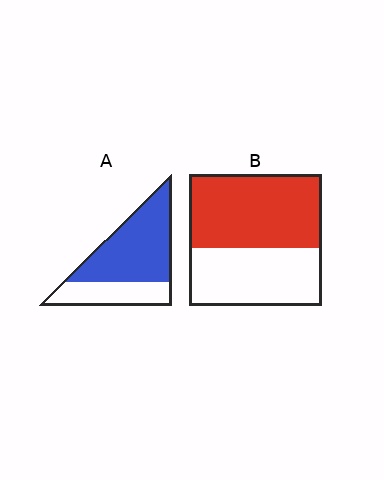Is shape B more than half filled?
Yes.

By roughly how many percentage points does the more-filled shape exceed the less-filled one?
By roughly 10 percentage points (A over B).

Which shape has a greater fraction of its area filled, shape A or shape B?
Shape A.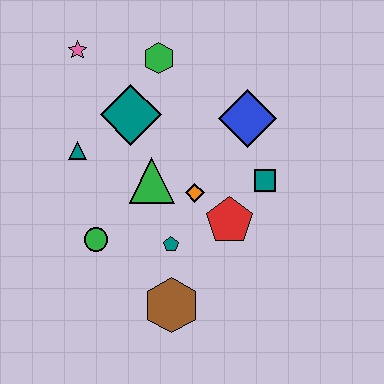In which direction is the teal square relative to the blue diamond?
The teal square is below the blue diamond.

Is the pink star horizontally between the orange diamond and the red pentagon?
No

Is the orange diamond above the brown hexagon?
Yes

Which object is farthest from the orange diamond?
The pink star is farthest from the orange diamond.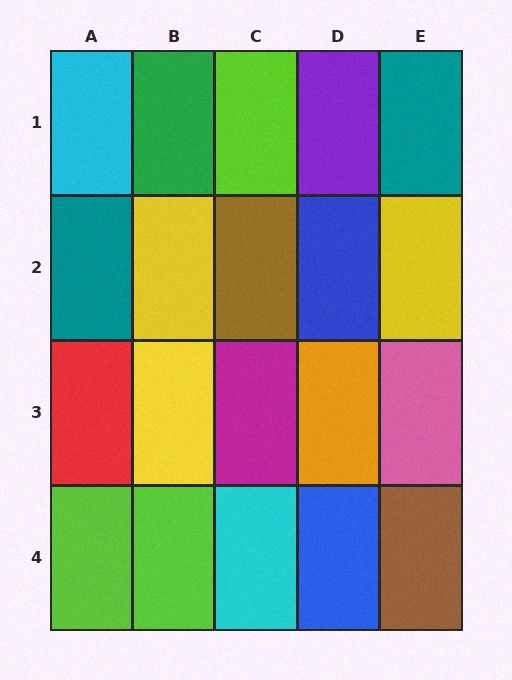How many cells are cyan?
2 cells are cyan.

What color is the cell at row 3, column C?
Magenta.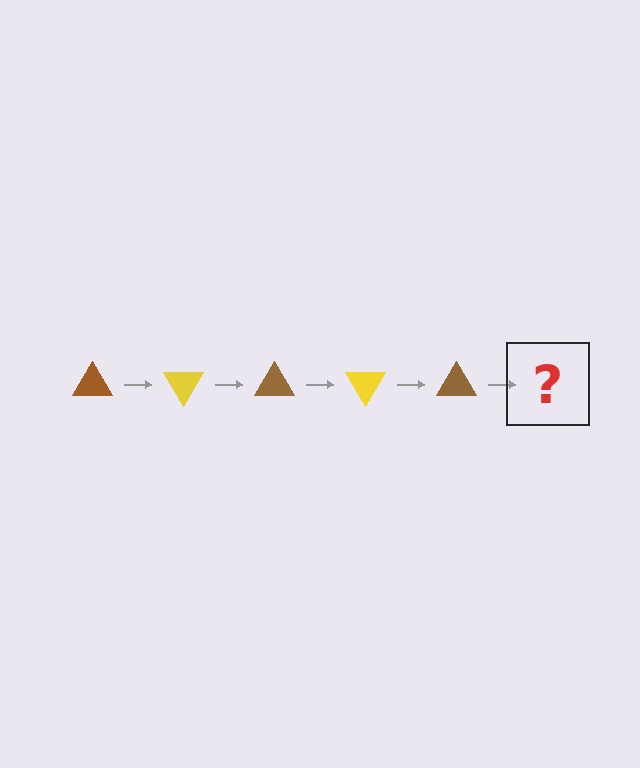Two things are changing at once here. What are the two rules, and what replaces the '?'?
The two rules are that it rotates 60 degrees each step and the color cycles through brown and yellow. The '?' should be a yellow triangle, rotated 300 degrees from the start.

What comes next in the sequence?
The next element should be a yellow triangle, rotated 300 degrees from the start.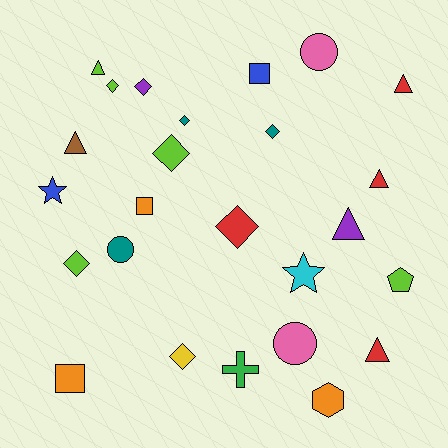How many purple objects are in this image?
There are 2 purple objects.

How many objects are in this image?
There are 25 objects.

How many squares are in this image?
There are 3 squares.